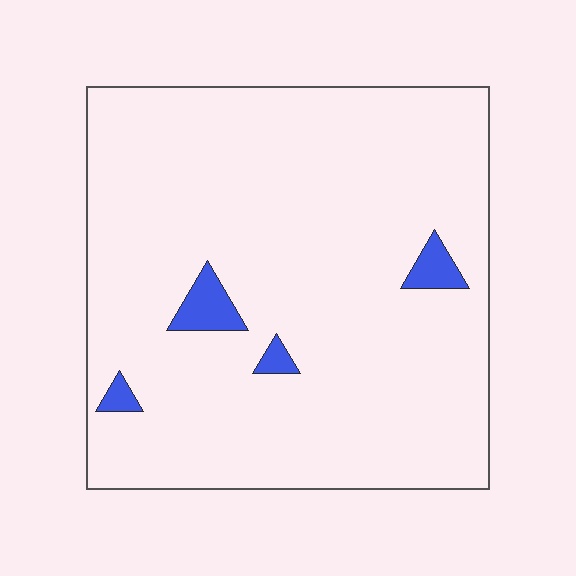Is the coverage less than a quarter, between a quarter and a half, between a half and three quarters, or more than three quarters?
Less than a quarter.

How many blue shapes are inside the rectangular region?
4.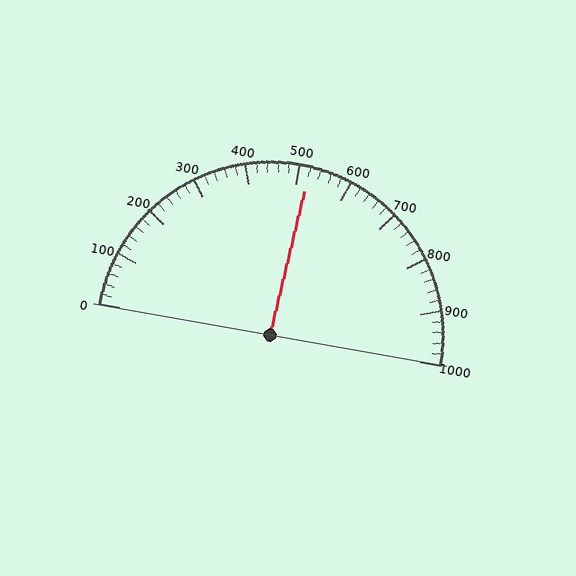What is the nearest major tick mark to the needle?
The nearest major tick mark is 500.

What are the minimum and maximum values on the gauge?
The gauge ranges from 0 to 1000.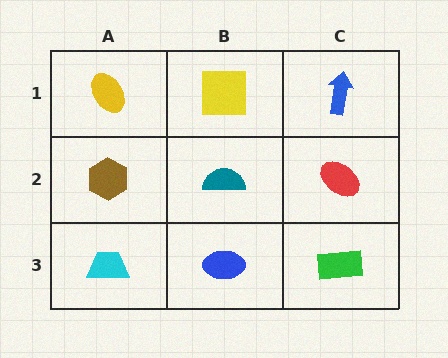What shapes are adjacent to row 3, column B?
A teal semicircle (row 2, column B), a cyan trapezoid (row 3, column A), a green rectangle (row 3, column C).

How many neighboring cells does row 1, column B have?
3.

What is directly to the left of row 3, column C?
A blue ellipse.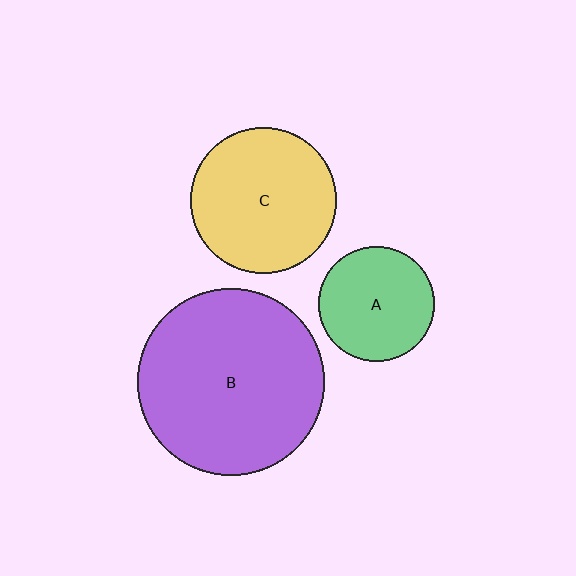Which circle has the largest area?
Circle B (purple).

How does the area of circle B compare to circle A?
Approximately 2.6 times.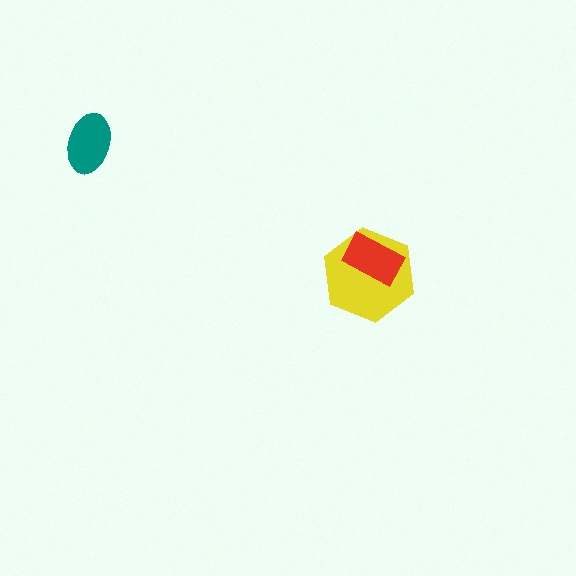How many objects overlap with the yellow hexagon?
1 object overlaps with the yellow hexagon.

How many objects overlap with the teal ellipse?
0 objects overlap with the teal ellipse.